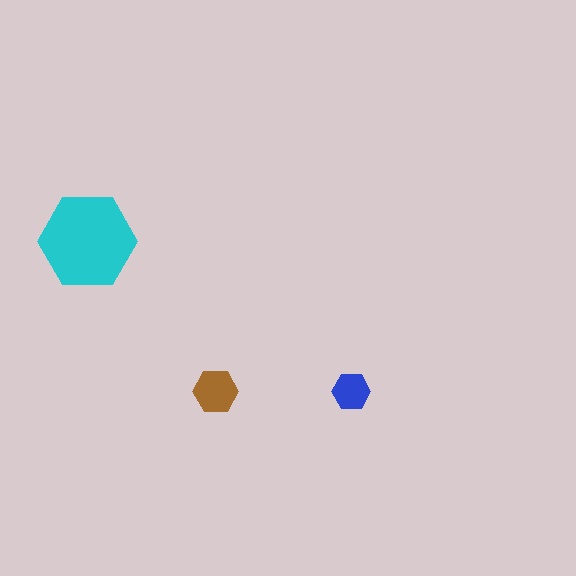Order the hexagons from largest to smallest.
the cyan one, the brown one, the blue one.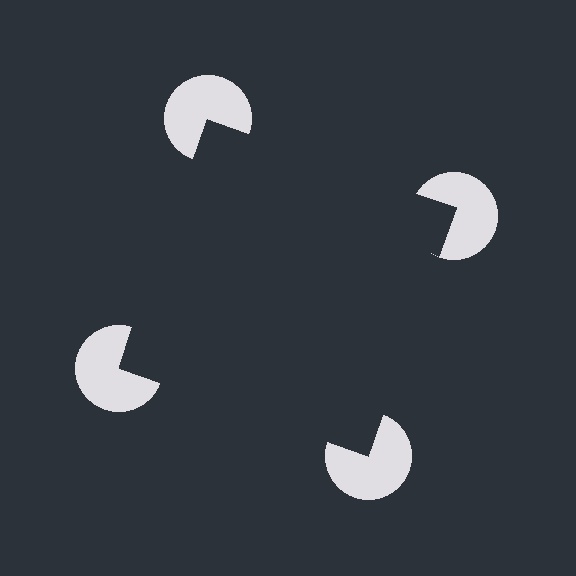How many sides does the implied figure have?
4 sides.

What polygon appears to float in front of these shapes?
An illusory square — its edges are inferred from the aligned wedge cuts in the pac-man discs, not physically drawn.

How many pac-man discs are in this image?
There are 4 — one at each vertex of the illusory square.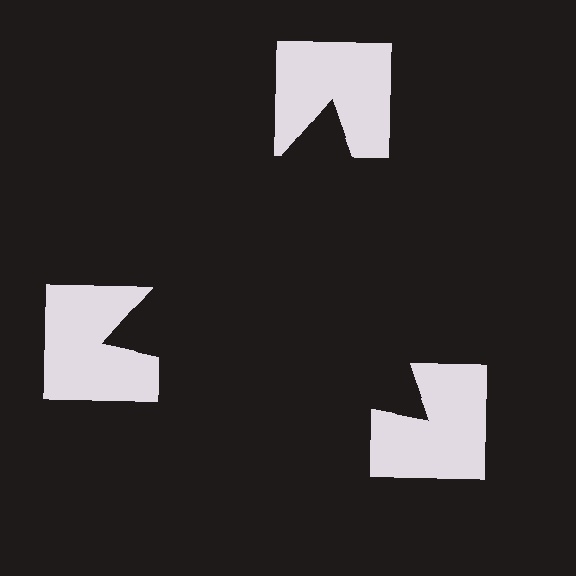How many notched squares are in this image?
There are 3 — one at each vertex of the illusory triangle.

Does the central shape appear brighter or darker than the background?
It typically appears slightly darker than the background, even though no actual brightness change is drawn.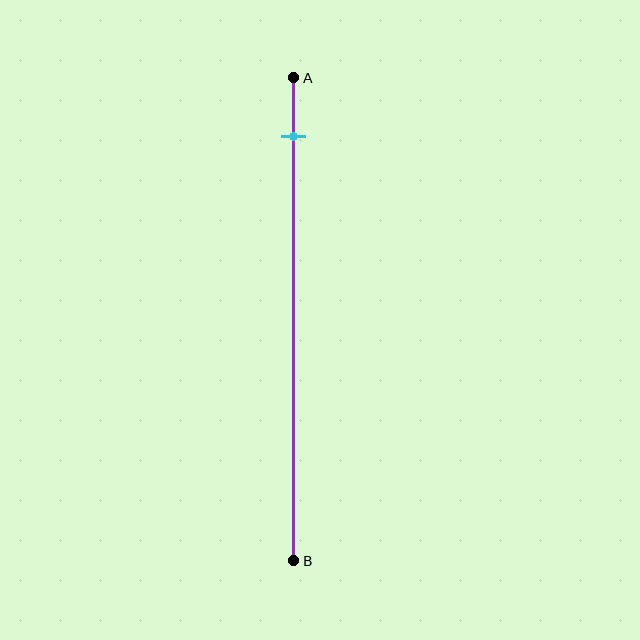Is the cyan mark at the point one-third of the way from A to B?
No, the mark is at about 10% from A, not at the 33% one-third point.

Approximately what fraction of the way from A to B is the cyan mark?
The cyan mark is approximately 10% of the way from A to B.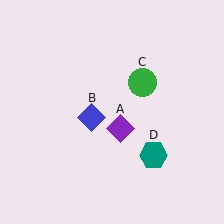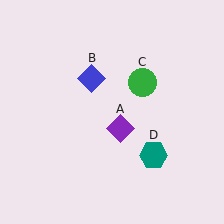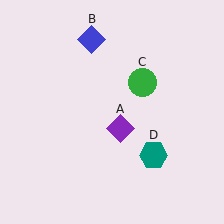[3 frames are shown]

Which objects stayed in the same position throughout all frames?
Purple diamond (object A) and green circle (object C) and teal hexagon (object D) remained stationary.